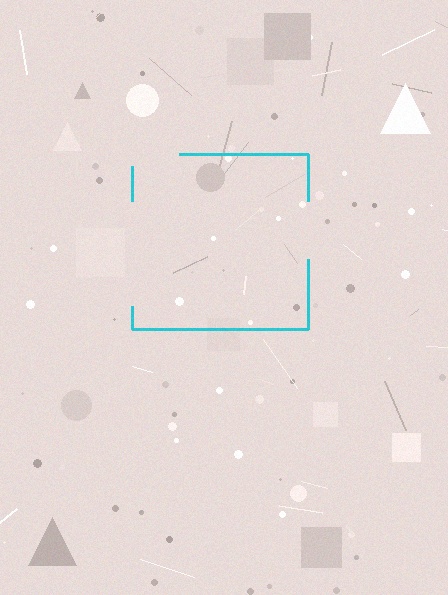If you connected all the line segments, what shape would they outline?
They would outline a square.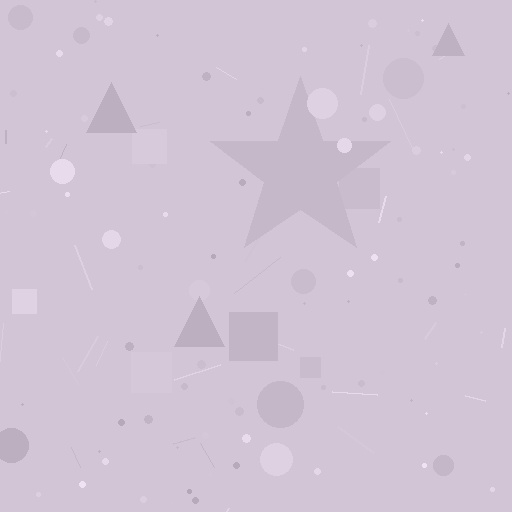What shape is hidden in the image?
A star is hidden in the image.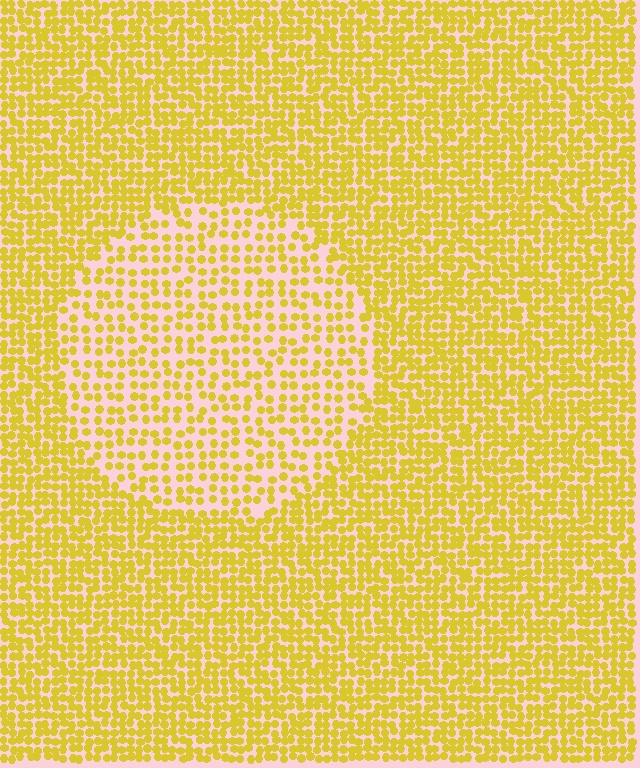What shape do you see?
I see a circle.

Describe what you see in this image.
The image contains small yellow elements arranged at two different densities. A circle-shaped region is visible where the elements are less densely packed than the surrounding area.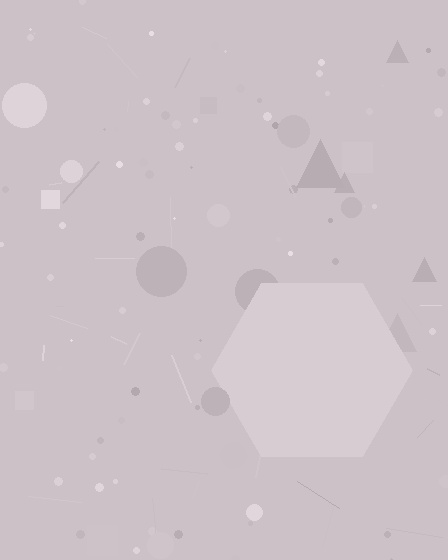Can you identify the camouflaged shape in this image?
The camouflaged shape is a hexagon.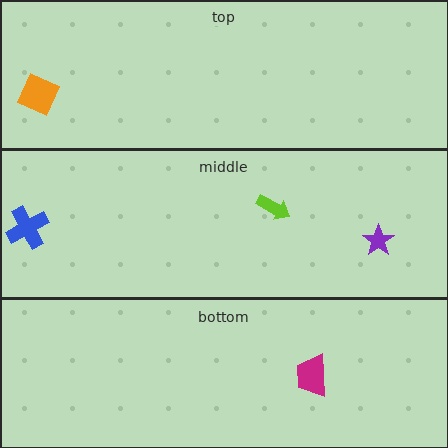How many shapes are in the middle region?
3.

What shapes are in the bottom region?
The magenta trapezoid.